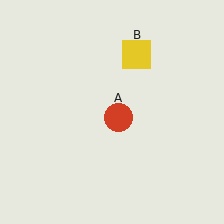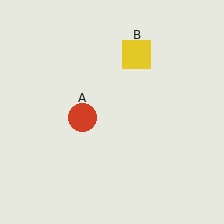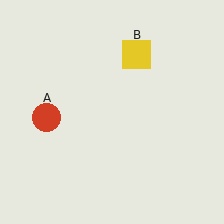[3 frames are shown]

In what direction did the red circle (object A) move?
The red circle (object A) moved left.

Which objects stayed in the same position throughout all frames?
Yellow square (object B) remained stationary.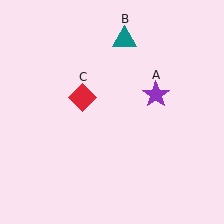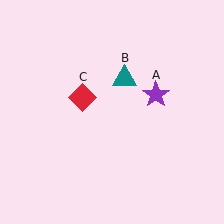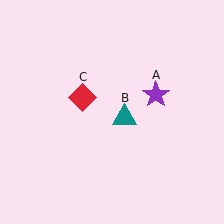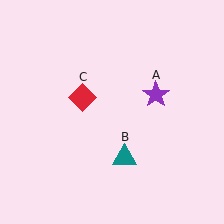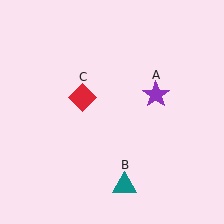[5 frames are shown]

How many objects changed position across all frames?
1 object changed position: teal triangle (object B).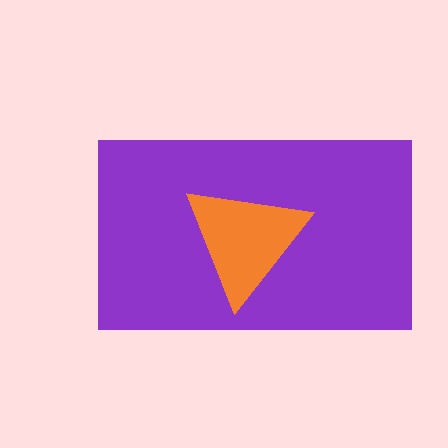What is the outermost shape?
The purple rectangle.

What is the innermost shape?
The orange triangle.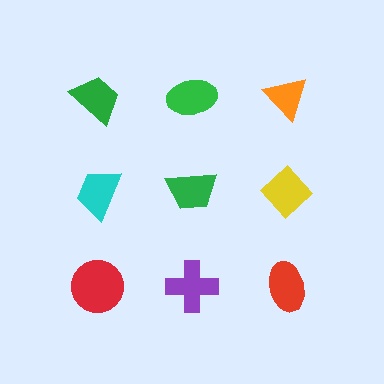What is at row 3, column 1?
A red circle.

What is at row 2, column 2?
A green trapezoid.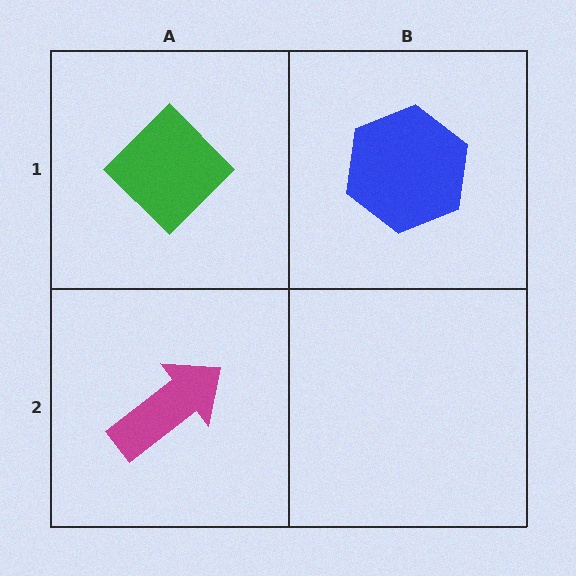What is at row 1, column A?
A green diamond.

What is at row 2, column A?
A magenta arrow.